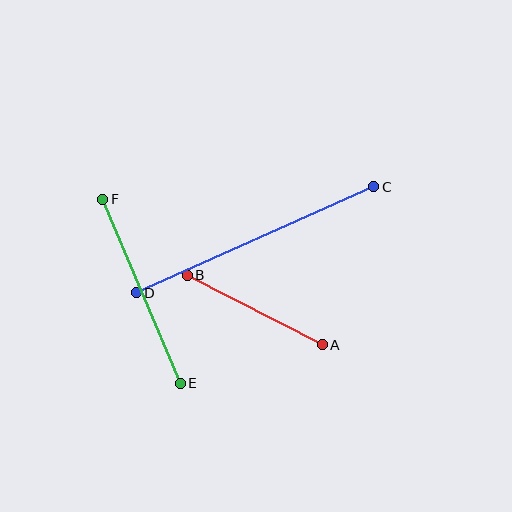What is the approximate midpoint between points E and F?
The midpoint is at approximately (141, 291) pixels.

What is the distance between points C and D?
The distance is approximately 260 pixels.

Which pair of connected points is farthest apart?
Points C and D are farthest apart.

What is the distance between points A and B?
The distance is approximately 151 pixels.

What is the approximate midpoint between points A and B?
The midpoint is at approximately (255, 310) pixels.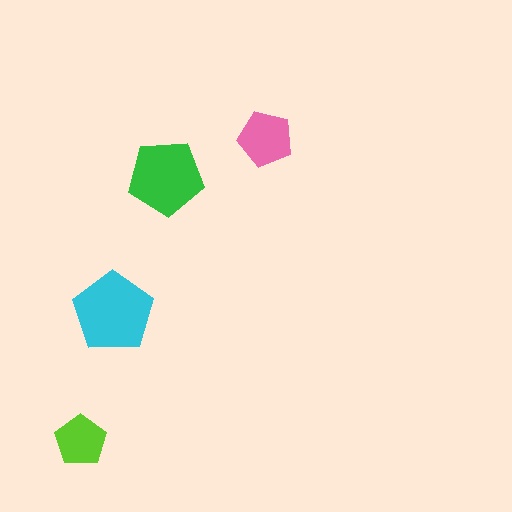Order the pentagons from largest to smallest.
the cyan one, the green one, the pink one, the lime one.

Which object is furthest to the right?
The pink pentagon is rightmost.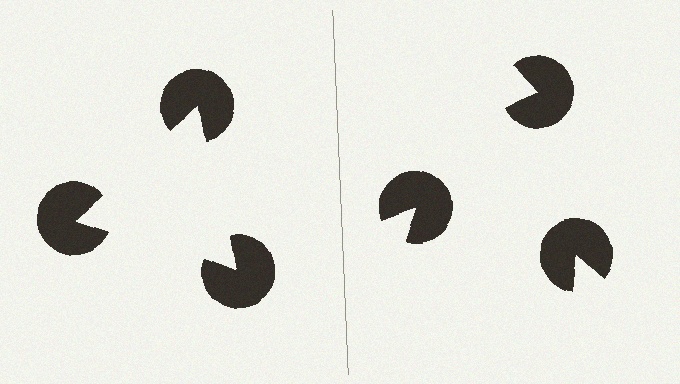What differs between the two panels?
The pac-man discs are positioned identically on both sides; only the wedge orientations differ. On the left they align to a triangle; on the right they are misaligned.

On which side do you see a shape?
An illusory triangle appears on the left side. On the right side the wedge cuts are rotated, so no coherent shape forms.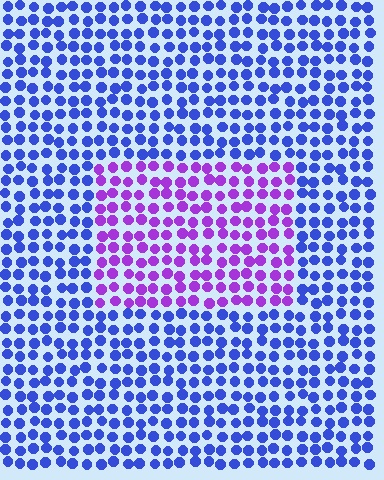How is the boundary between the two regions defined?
The boundary is defined purely by a slight shift in hue (about 50 degrees). Spacing, size, and orientation are identical on both sides.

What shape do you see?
I see a rectangle.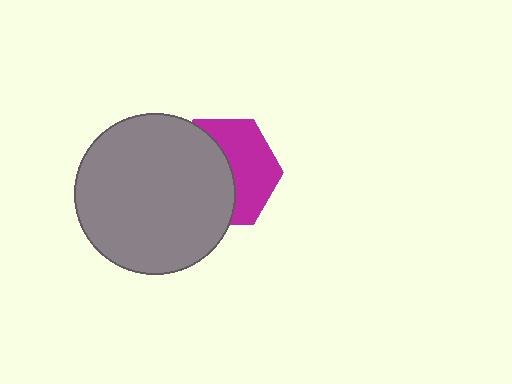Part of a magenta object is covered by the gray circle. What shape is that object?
It is a hexagon.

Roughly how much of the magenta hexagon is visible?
About half of it is visible (roughly 47%).